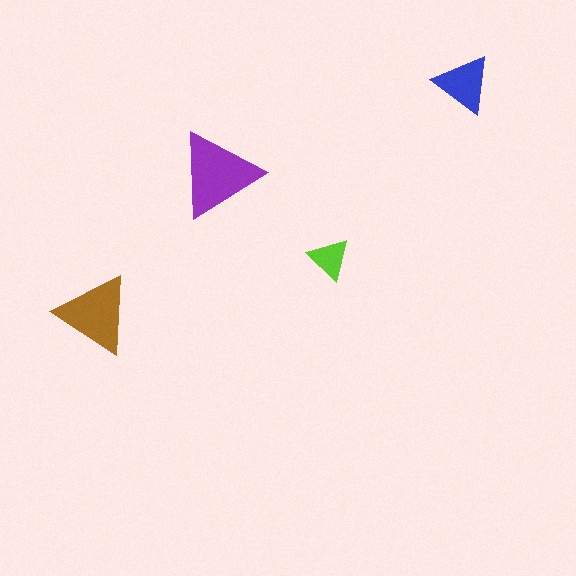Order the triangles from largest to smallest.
the purple one, the brown one, the blue one, the lime one.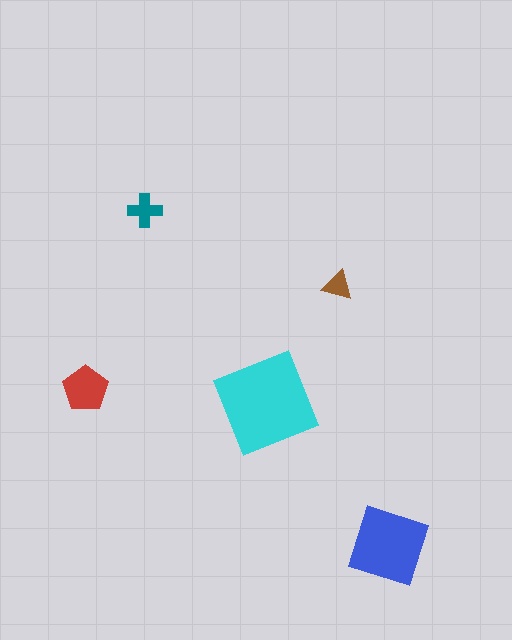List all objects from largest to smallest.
The cyan diamond, the blue square, the red pentagon, the teal cross, the brown triangle.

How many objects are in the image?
There are 5 objects in the image.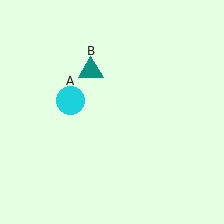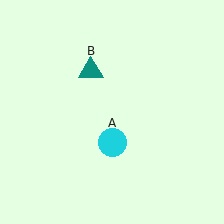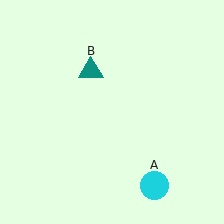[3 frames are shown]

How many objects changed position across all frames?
1 object changed position: cyan circle (object A).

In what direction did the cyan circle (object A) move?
The cyan circle (object A) moved down and to the right.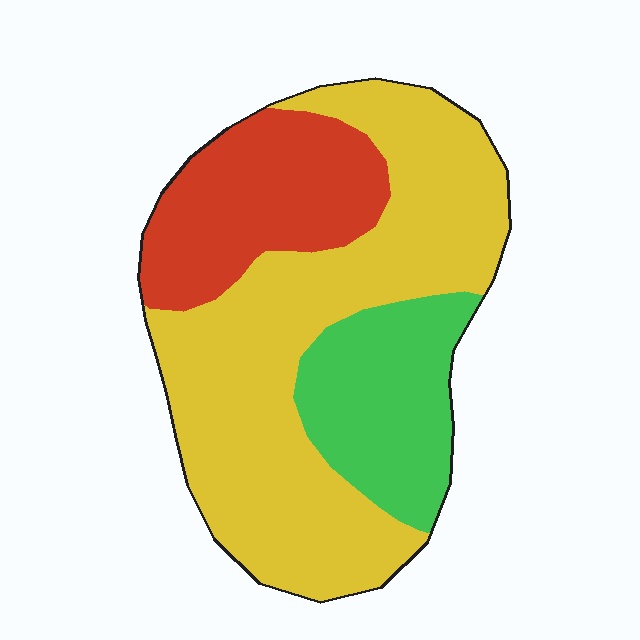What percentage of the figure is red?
Red takes up about one quarter (1/4) of the figure.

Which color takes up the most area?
Yellow, at roughly 55%.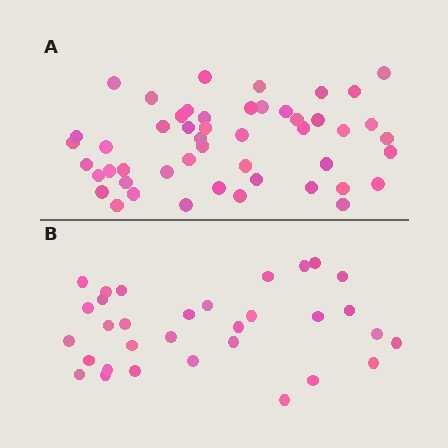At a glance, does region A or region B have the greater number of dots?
Region A (the top region) has more dots.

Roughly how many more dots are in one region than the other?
Region A has approximately 15 more dots than region B.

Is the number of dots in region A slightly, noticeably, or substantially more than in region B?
Region A has substantially more. The ratio is roughly 1.5 to 1.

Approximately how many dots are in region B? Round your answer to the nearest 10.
About 30 dots. (The exact count is 32, which rounds to 30.)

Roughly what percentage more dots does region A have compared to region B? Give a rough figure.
About 55% more.